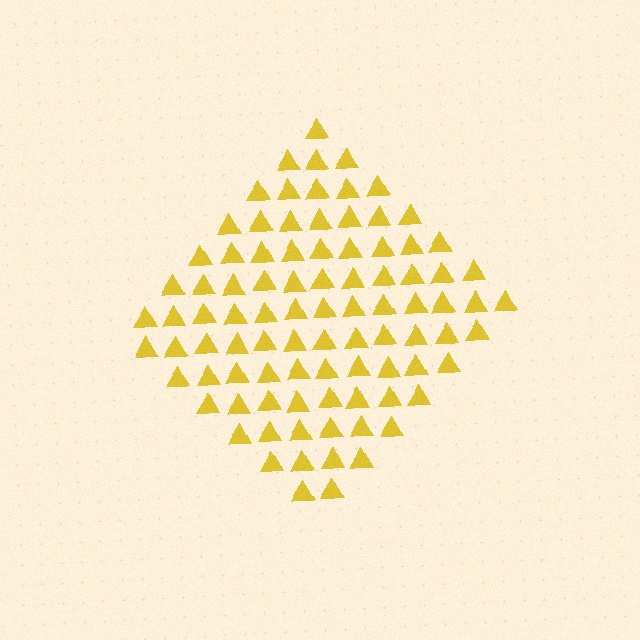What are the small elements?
The small elements are triangles.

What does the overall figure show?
The overall figure shows a diamond.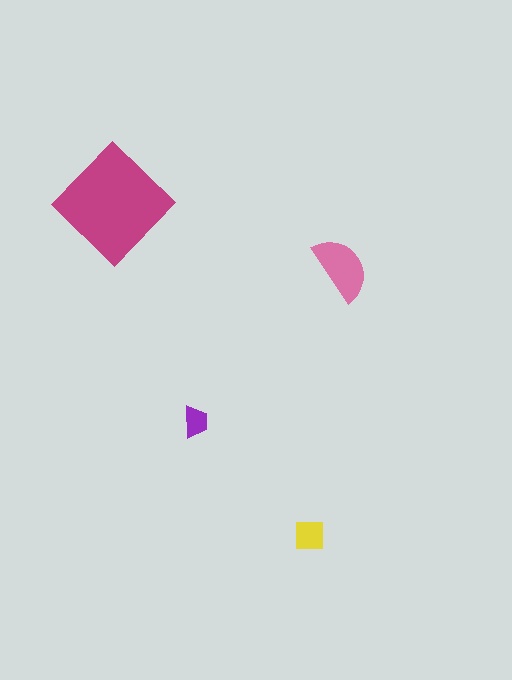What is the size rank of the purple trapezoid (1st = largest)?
4th.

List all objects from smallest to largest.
The purple trapezoid, the yellow square, the pink semicircle, the magenta diamond.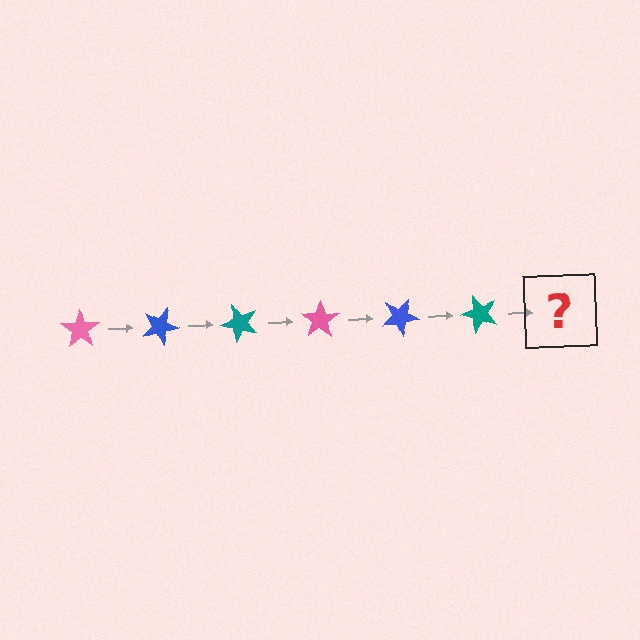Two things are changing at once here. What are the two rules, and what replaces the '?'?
The two rules are that it rotates 25 degrees each step and the color cycles through pink, blue, and teal. The '?' should be a pink star, rotated 150 degrees from the start.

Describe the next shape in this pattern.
It should be a pink star, rotated 150 degrees from the start.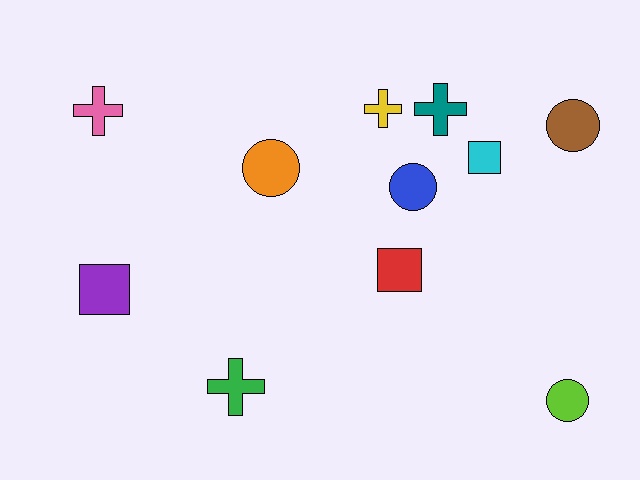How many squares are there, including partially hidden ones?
There are 3 squares.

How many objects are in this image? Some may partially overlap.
There are 11 objects.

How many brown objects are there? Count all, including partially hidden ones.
There is 1 brown object.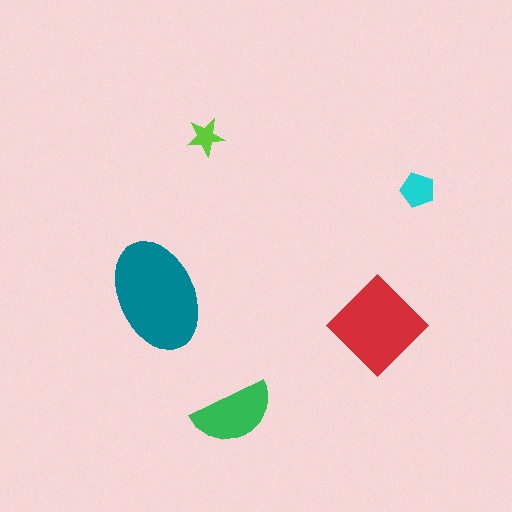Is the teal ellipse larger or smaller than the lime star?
Larger.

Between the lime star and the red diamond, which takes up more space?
The red diamond.